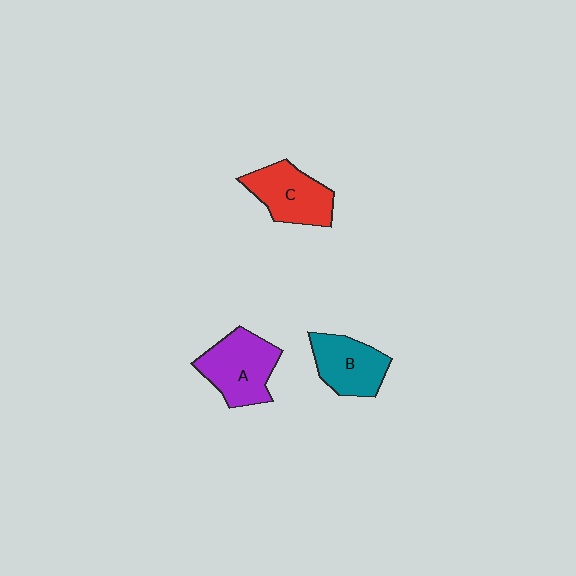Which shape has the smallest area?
Shape B (teal).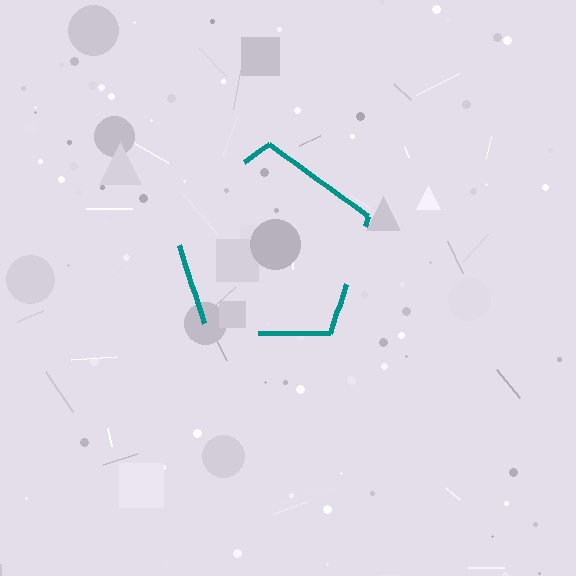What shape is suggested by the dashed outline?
The dashed outline suggests a pentagon.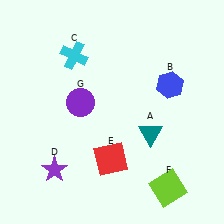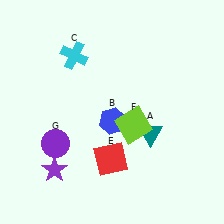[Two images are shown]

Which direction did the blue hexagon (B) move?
The blue hexagon (B) moved left.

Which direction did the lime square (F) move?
The lime square (F) moved up.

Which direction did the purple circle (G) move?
The purple circle (G) moved down.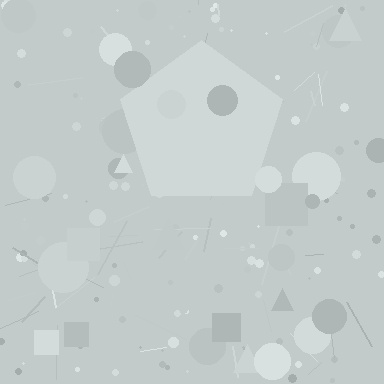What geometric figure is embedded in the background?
A pentagon is embedded in the background.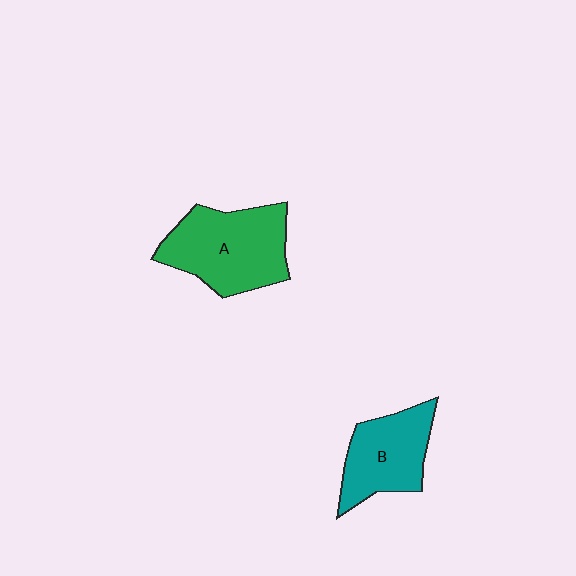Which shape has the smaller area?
Shape B (teal).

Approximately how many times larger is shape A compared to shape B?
Approximately 1.3 times.